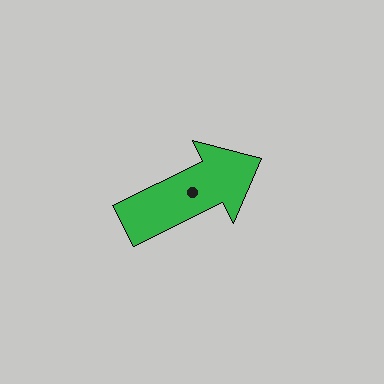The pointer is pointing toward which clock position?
Roughly 2 o'clock.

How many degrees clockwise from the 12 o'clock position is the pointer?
Approximately 64 degrees.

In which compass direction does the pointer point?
Northeast.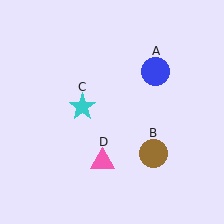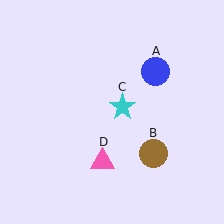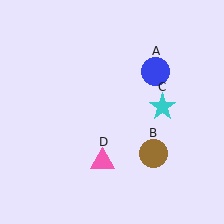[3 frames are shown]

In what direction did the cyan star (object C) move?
The cyan star (object C) moved right.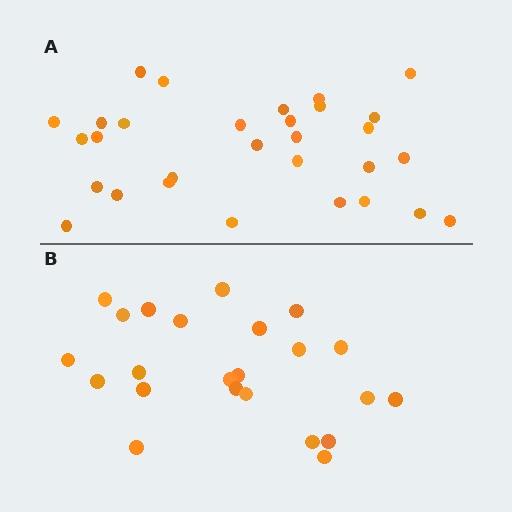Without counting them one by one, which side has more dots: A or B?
Region A (the top region) has more dots.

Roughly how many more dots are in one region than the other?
Region A has roughly 8 or so more dots than region B.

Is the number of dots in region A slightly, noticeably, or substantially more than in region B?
Region A has noticeably more, but not dramatically so. The ratio is roughly 1.3 to 1.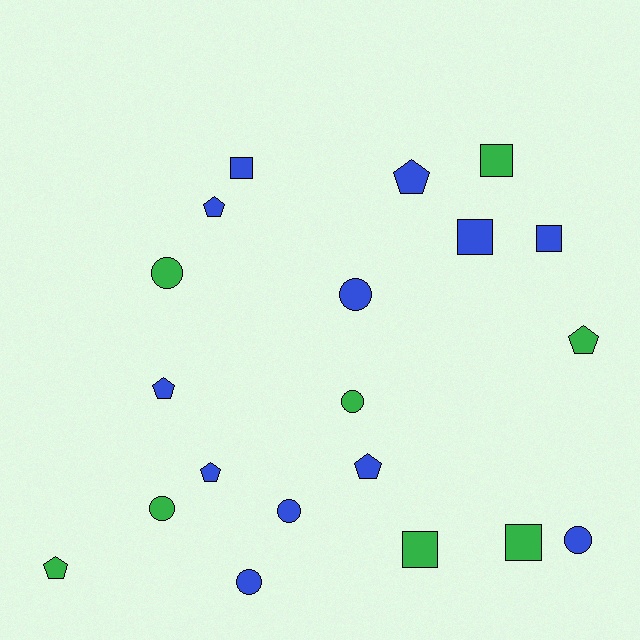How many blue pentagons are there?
There are 5 blue pentagons.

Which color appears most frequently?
Blue, with 12 objects.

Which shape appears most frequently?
Circle, with 7 objects.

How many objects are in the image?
There are 20 objects.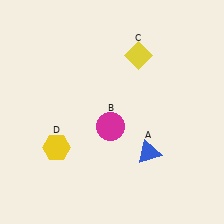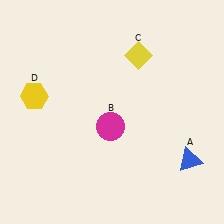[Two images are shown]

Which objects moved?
The objects that moved are: the blue triangle (A), the yellow hexagon (D).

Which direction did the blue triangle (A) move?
The blue triangle (A) moved right.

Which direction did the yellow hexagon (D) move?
The yellow hexagon (D) moved up.